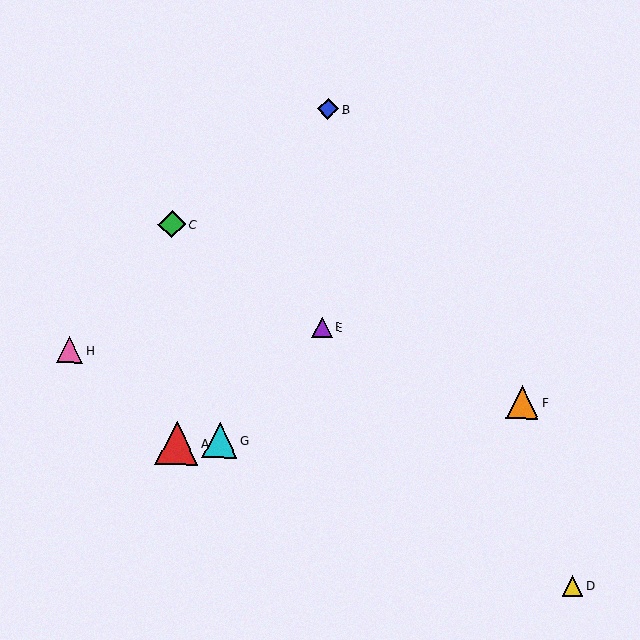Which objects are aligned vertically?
Objects B, E are aligned vertically.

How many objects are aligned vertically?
2 objects (B, E) are aligned vertically.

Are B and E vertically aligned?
Yes, both are at x≈328.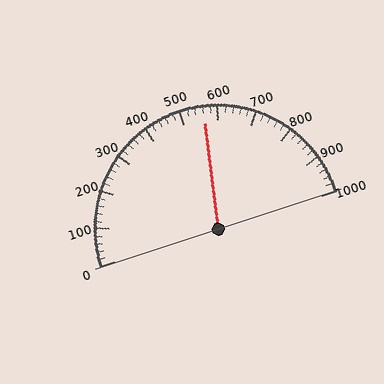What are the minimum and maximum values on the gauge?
The gauge ranges from 0 to 1000.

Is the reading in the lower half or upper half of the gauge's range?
The reading is in the upper half of the range (0 to 1000).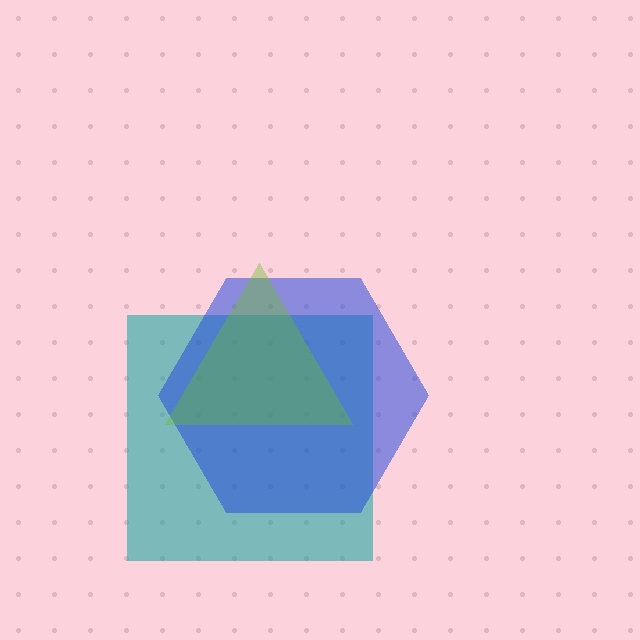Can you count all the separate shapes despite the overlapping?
Yes, there are 3 separate shapes.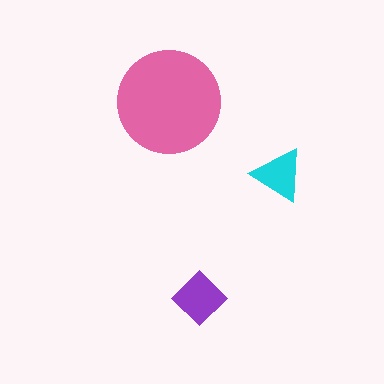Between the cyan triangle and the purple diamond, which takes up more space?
The purple diamond.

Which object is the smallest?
The cyan triangle.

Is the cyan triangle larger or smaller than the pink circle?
Smaller.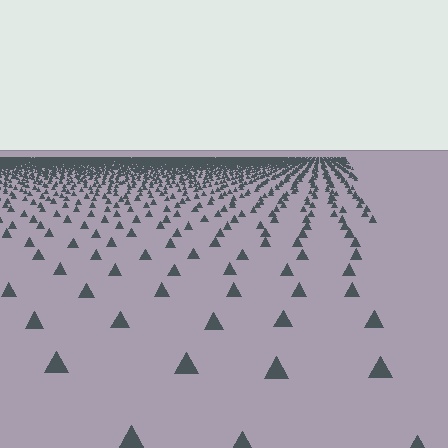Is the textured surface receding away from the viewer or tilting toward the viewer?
The surface is receding away from the viewer. Texture elements get smaller and denser toward the top.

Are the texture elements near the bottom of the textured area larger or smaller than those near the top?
Larger. Near the bottom, elements are closer to the viewer and appear at a bigger on-screen size.